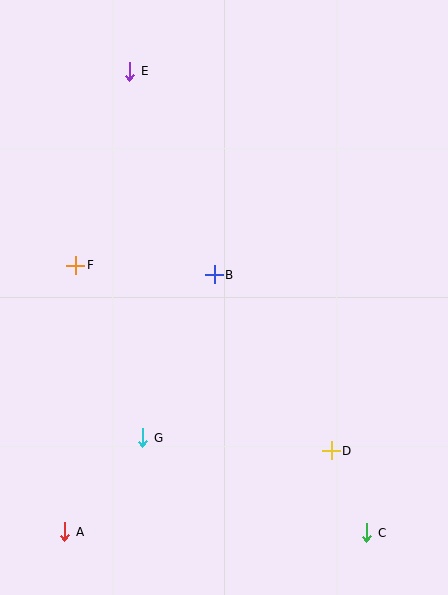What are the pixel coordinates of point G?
Point G is at (143, 438).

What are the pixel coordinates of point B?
Point B is at (214, 275).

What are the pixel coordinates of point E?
Point E is at (130, 71).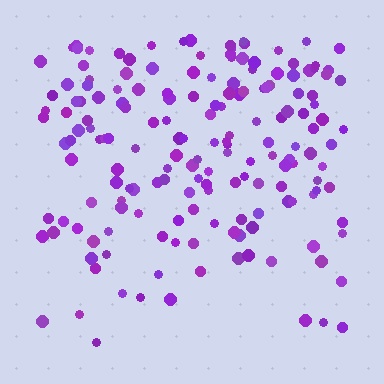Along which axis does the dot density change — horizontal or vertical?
Vertical.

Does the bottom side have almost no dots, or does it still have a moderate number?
Still a moderate number, just noticeably fewer than the top.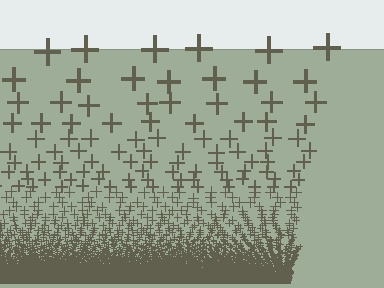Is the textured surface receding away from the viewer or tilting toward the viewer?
The surface appears to tilt toward the viewer. Texture elements get larger and sparser toward the top.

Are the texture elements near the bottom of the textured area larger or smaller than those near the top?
Smaller. The gradient is inverted — elements near the bottom are smaller and denser.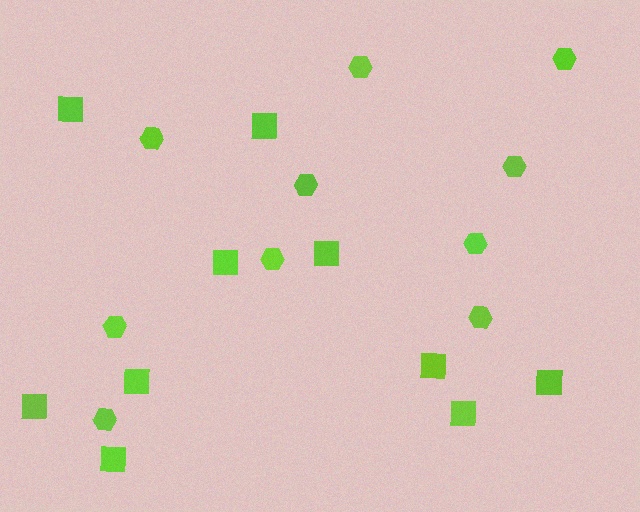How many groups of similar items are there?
There are 2 groups: one group of hexagons (10) and one group of squares (10).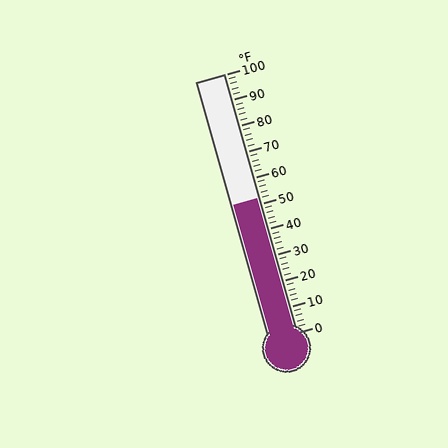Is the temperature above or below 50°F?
The temperature is above 50°F.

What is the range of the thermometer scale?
The thermometer scale ranges from 0°F to 100°F.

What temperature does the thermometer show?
The thermometer shows approximately 52°F.